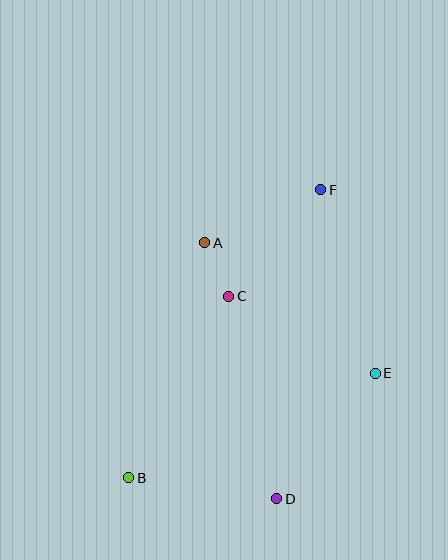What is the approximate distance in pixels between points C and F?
The distance between C and F is approximately 140 pixels.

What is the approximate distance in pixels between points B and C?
The distance between B and C is approximately 208 pixels.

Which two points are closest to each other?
Points A and C are closest to each other.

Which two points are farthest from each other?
Points B and F are farthest from each other.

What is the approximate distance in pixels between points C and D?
The distance between C and D is approximately 209 pixels.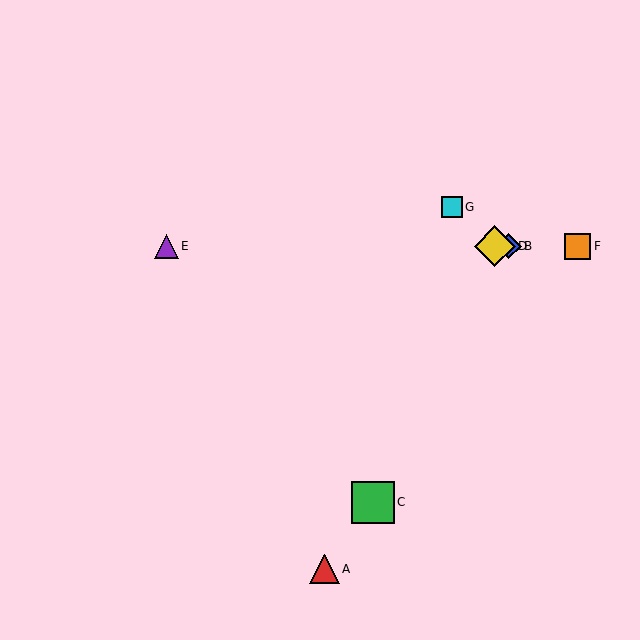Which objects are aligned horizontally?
Objects B, D, E, F are aligned horizontally.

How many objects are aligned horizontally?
4 objects (B, D, E, F) are aligned horizontally.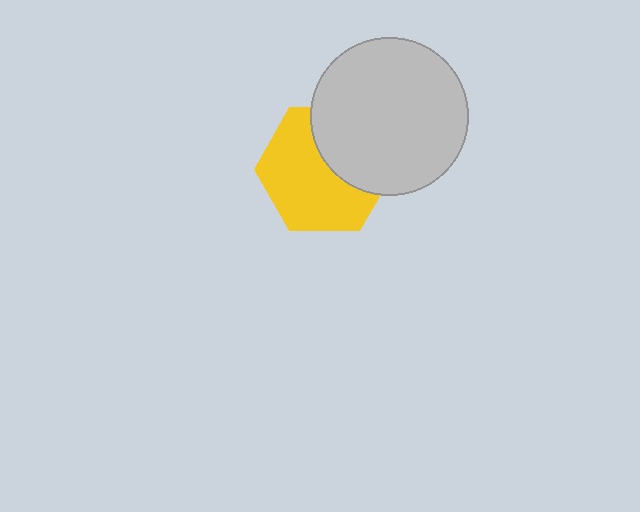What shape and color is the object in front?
The object in front is a light gray circle.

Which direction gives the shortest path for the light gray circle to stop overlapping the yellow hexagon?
Moving toward the upper-right gives the shortest separation.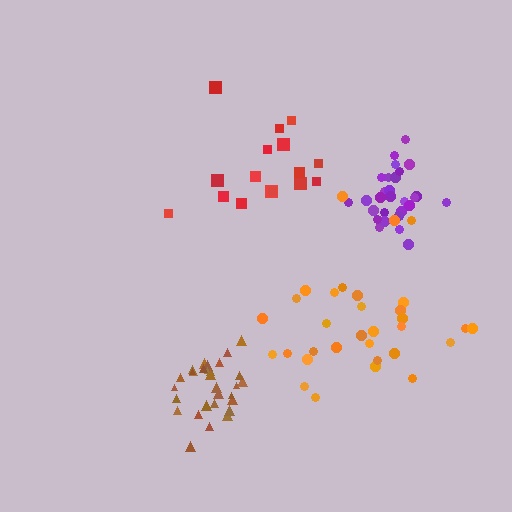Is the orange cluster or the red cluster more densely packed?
Orange.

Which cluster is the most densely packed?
Purple.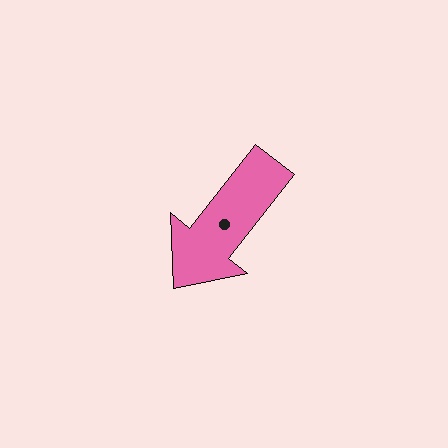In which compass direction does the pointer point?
Southwest.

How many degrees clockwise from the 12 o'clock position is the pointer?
Approximately 218 degrees.